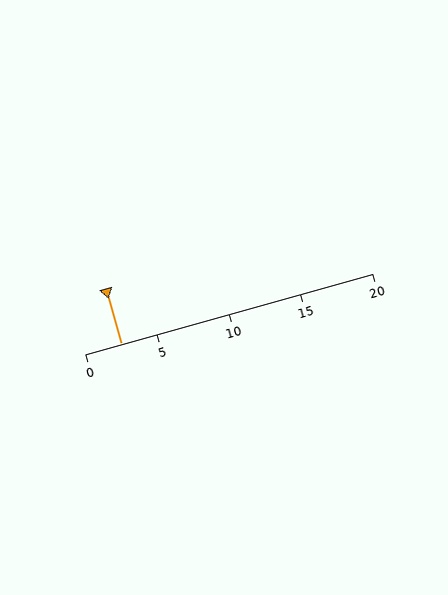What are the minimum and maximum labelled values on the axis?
The axis runs from 0 to 20.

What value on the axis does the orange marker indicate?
The marker indicates approximately 2.5.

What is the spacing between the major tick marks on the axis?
The major ticks are spaced 5 apart.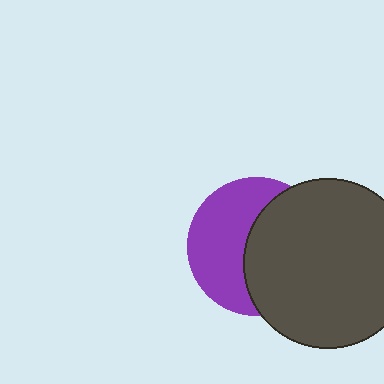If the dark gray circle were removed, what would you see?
You would see the complete purple circle.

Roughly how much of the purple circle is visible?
About half of it is visible (roughly 49%).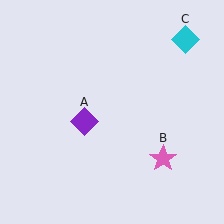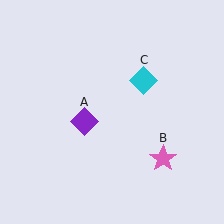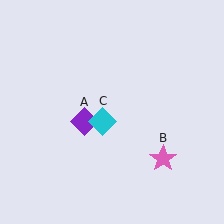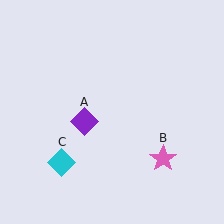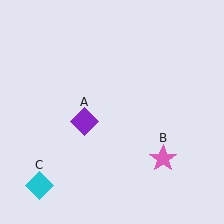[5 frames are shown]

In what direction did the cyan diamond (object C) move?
The cyan diamond (object C) moved down and to the left.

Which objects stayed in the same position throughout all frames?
Purple diamond (object A) and pink star (object B) remained stationary.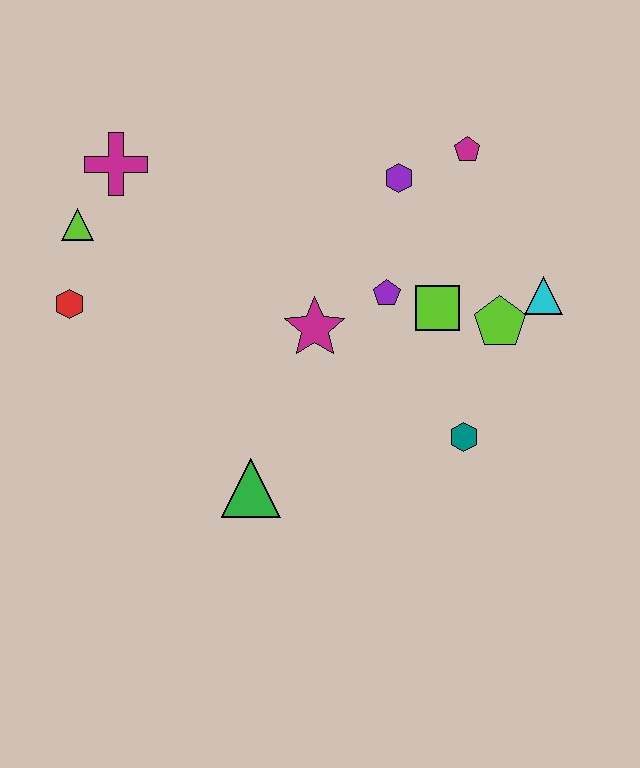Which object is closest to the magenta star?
The purple pentagon is closest to the magenta star.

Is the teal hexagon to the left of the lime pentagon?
Yes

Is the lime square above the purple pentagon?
No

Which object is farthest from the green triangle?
The magenta pentagon is farthest from the green triangle.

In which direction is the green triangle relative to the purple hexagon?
The green triangle is below the purple hexagon.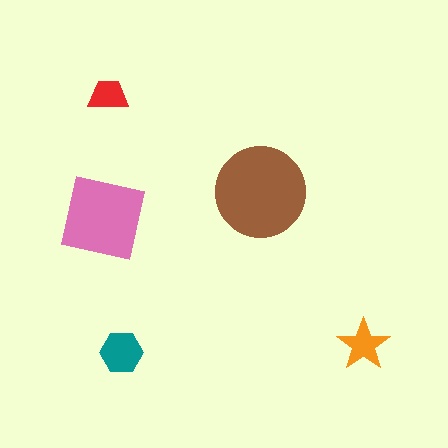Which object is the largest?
The brown circle.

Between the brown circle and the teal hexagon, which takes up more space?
The brown circle.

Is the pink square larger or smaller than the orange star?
Larger.